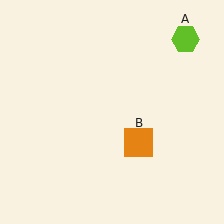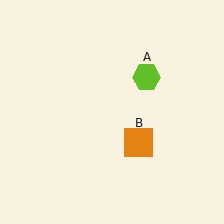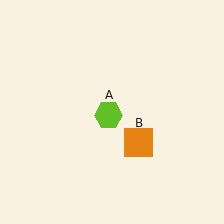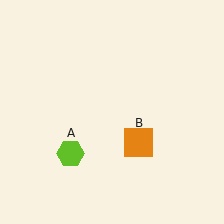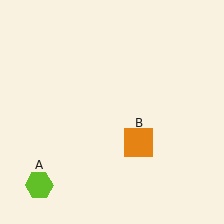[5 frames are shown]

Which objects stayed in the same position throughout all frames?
Orange square (object B) remained stationary.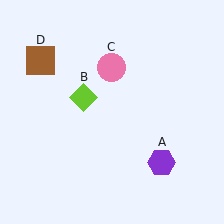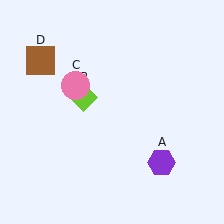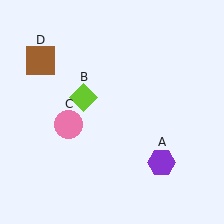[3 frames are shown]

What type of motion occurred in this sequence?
The pink circle (object C) rotated counterclockwise around the center of the scene.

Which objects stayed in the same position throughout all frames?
Purple hexagon (object A) and lime diamond (object B) and brown square (object D) remained stationary.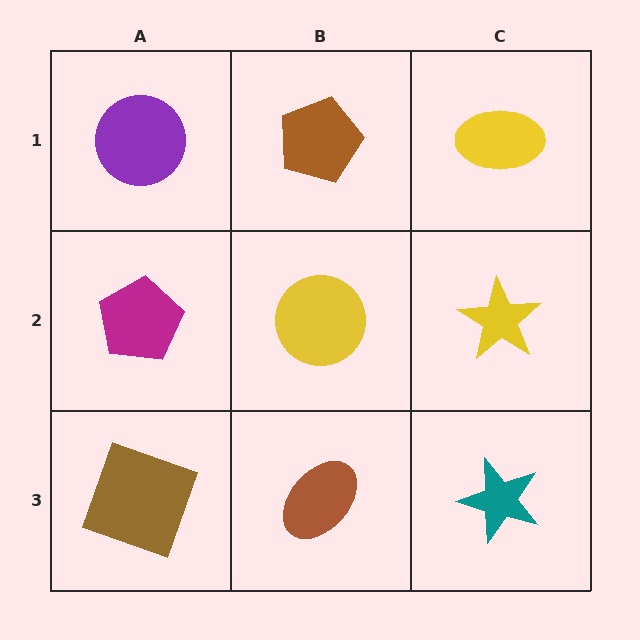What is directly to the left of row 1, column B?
A purple circle.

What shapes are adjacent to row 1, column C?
A yellow star (row 2, column C), a brown pentagon (row 1, column B).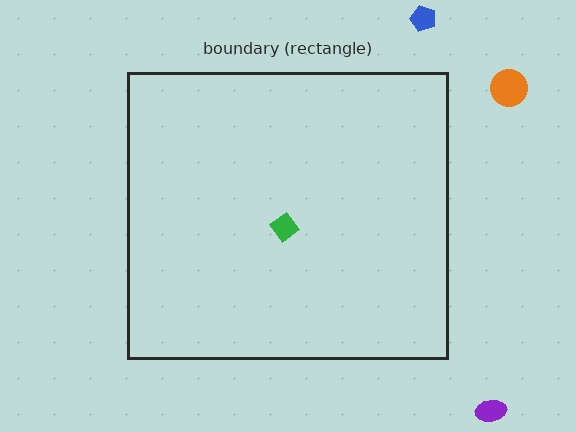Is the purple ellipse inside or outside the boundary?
Outside.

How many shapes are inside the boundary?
1 inside, 3 outside.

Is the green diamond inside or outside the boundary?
Inside.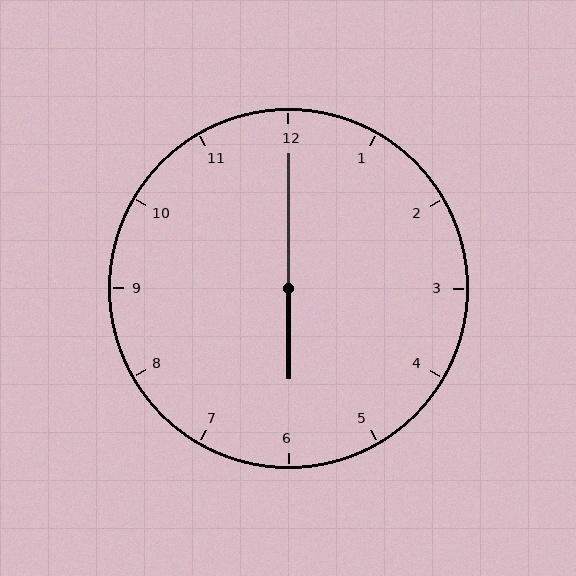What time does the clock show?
6:00.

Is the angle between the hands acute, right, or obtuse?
It is obtuse.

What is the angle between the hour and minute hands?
Approximately 180 degrees.